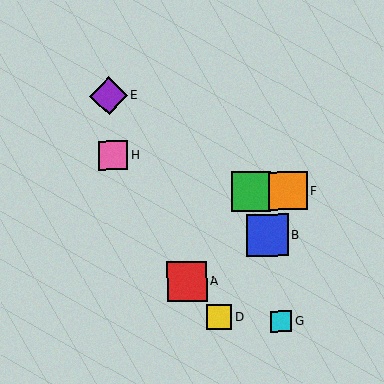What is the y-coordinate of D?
Object D is at y≈317.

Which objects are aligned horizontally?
Objects C, F are aligned horizontally.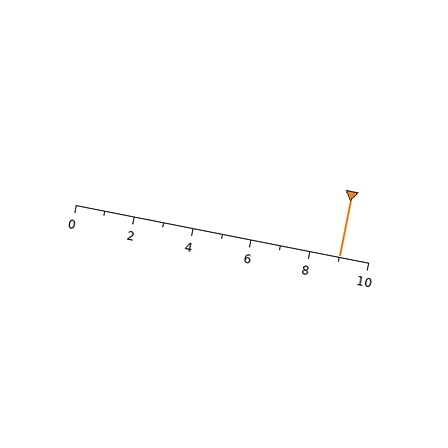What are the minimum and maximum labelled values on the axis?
The axis runs from 0 to 10.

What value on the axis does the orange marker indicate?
The marker indicates approximately 9.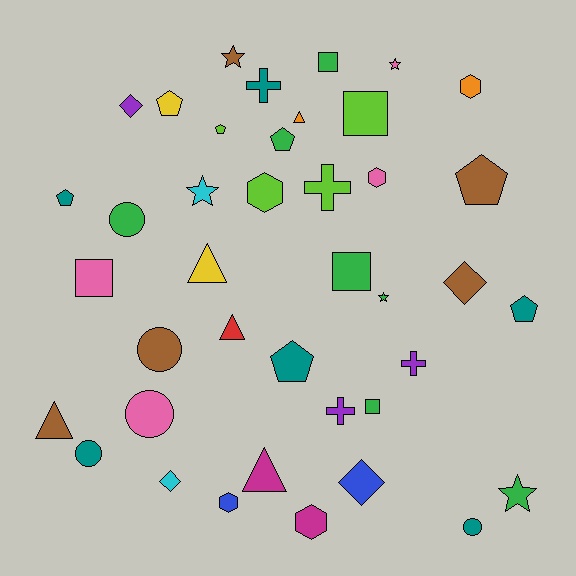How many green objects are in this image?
There are 7 green objects.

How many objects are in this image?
There are 40 objects.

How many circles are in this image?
There are 5 circles.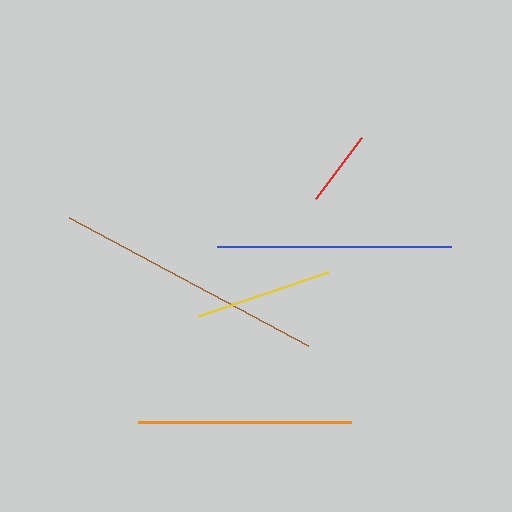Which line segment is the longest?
The brown line is the longest at approximately 271 pixels.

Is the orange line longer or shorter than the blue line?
The blue line is longer than the orange line.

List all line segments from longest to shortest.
From longest to shortest: brown, blue, orange, yellow, red.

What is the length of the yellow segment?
The yellow segment is approximately 137 pixels long.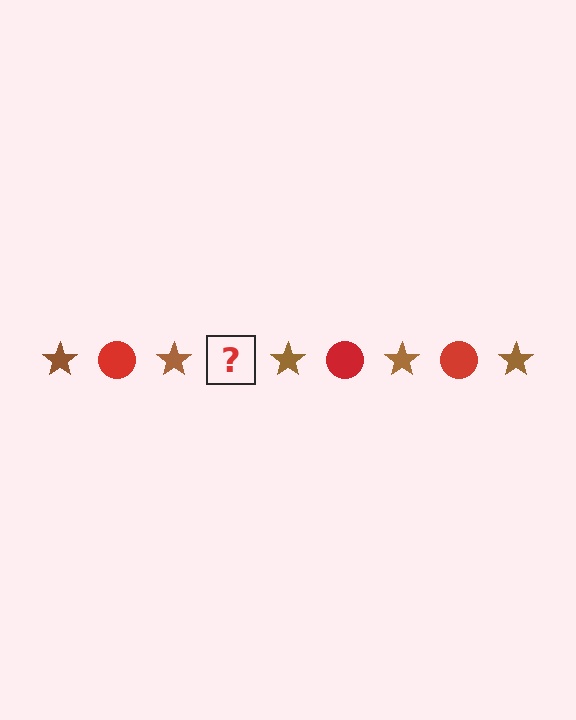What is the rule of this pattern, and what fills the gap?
The rule is that the pattern alternates between brown star and red circle. The gap should be filled with a red circle.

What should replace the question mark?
The question mark should be replaced with a red circle.